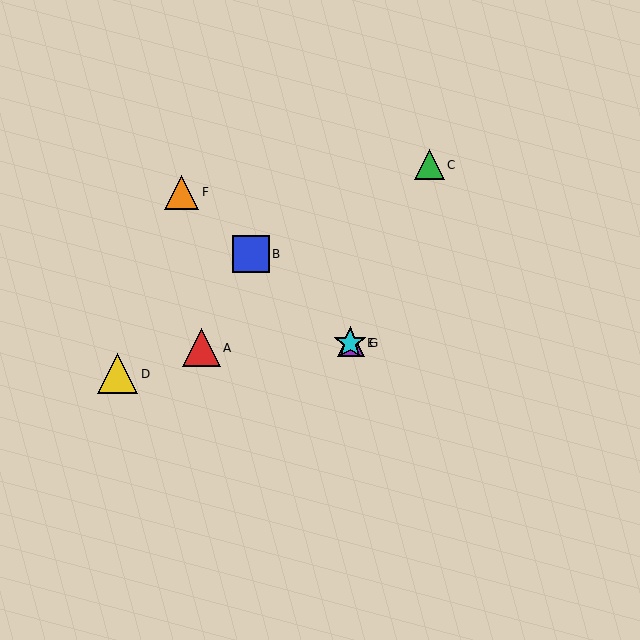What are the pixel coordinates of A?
Object A is at (201, 348).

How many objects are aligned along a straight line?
4 objects (B, E, F, G) are aligned along a straight line.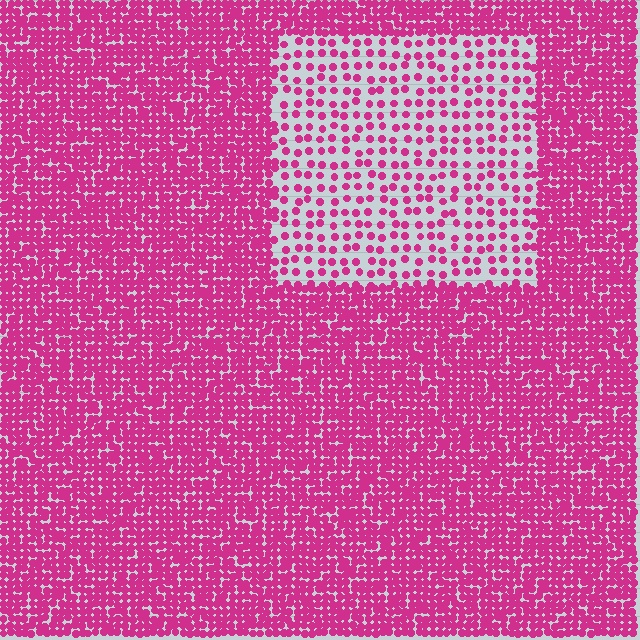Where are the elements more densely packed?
The elements are more densely packed outside the rectangle boundary.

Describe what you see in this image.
The image contains small magenta elements arranged at two different densities. A rectangle-shaped region is visible where the elements are less densely packed than the surrounding area.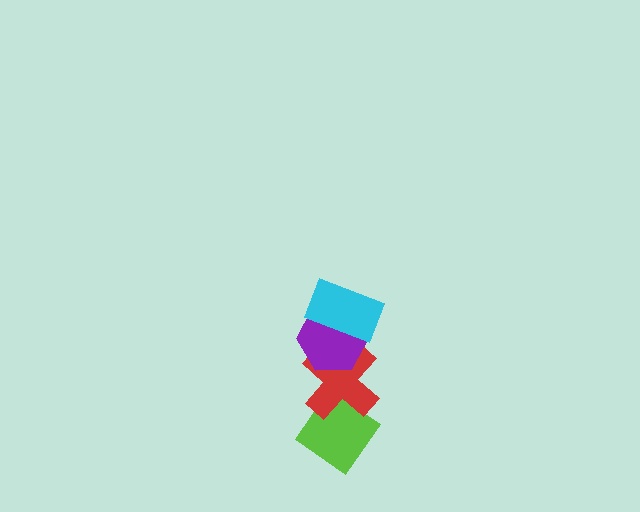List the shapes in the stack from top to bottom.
From top to bottom: the cyan rectangle, the purple hexagon, the red cross, the lime diamond.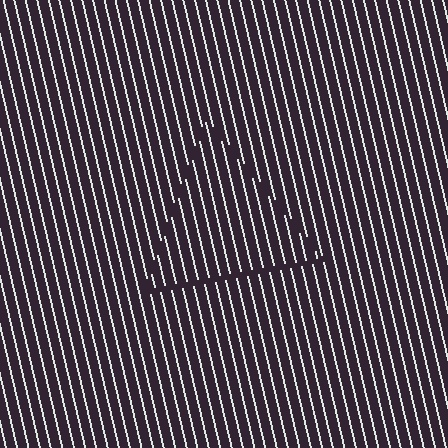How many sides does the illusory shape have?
3 sides — the line-ends trace a triangle.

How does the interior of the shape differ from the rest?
The interior of the shape contains the same grating, shifted by half a period — the contour is defined by the phase discontinuity where line-ends from the inner and outer gratings abut.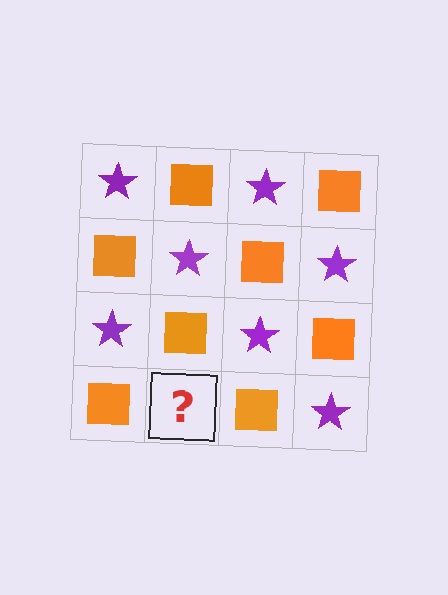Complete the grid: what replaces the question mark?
The question mark should be replaced with a purple star.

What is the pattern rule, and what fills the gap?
The rule is that it alternates purple star and orange square in a checkerboard pattern. The gap should be filled with a purple star.